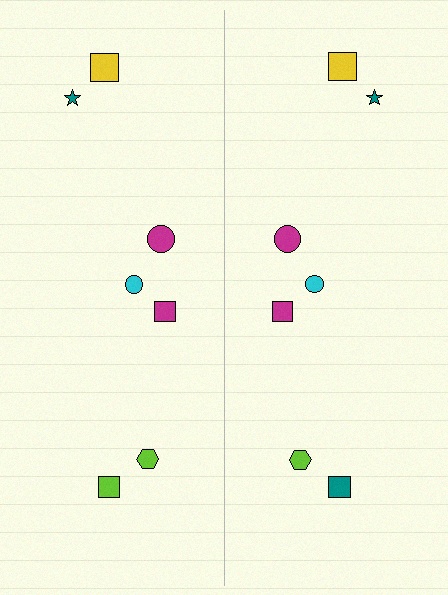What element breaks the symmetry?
The teal square on the right side breaks the symmetry — its mirror counterpart is lime.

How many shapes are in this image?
There are 14 shapes in this image.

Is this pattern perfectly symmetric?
No, the pattern is not perfectly symmetric. The teal square on the right side breaks the symmetry — its mirror counterpart is lime.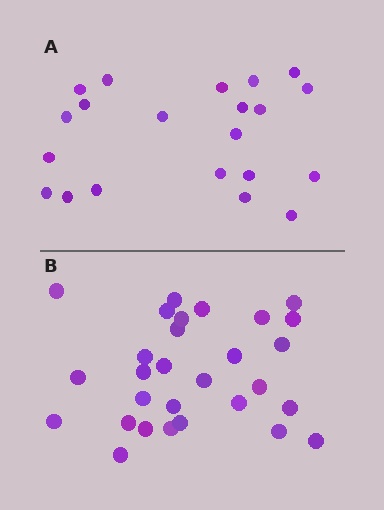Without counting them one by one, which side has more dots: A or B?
Region B (the bottom region) has more dots.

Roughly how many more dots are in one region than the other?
Region B has roughly 8 or so more dots than region A.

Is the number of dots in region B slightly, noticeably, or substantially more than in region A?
Region B has noticeably more, but not dramatically so. The ratio is roughly 1.4 to 1.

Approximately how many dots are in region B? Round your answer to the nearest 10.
About 30 dots. (The exact count is 29, which rounds to 30.)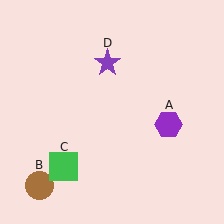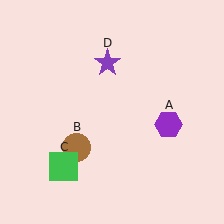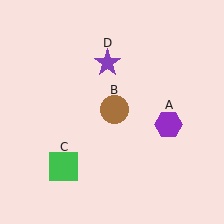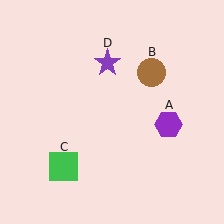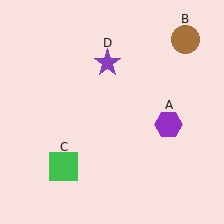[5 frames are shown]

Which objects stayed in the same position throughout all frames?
Purple hexagon (object A) and green square (object C) and purple star (object D) remained stationary.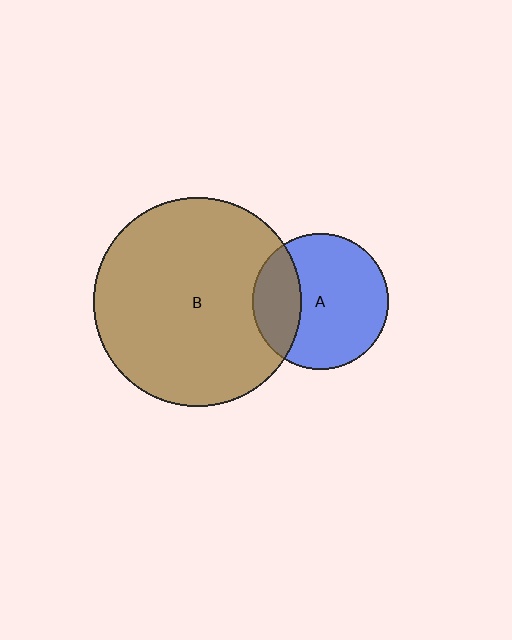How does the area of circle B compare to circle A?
Approximately 2.3 times.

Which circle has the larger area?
Circle B (brown).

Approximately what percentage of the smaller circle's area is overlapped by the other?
Approximately 25%.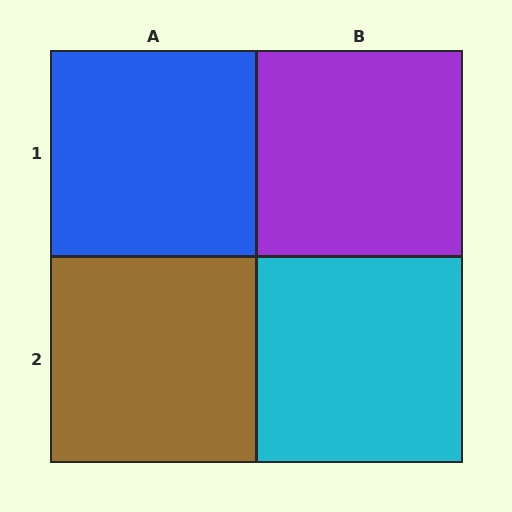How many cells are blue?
1 cell is blue.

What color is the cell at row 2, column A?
Brown.